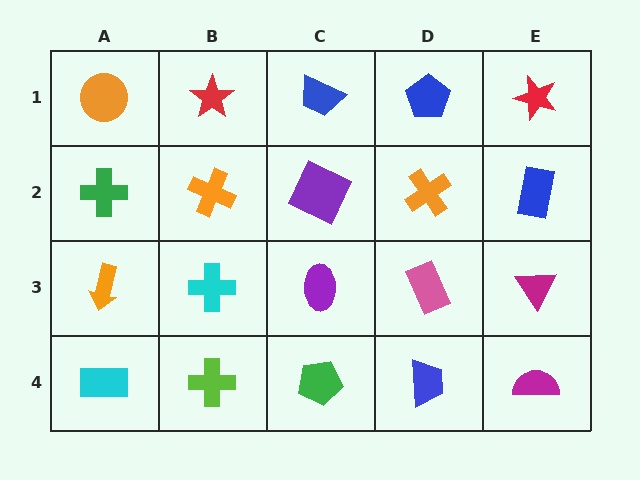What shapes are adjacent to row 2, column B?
A red star (row 1, column B), a cyan cross (row 3, column B), a green cross (row 2, column A), a purple square (row 2, column C).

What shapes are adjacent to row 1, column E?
A blue rectangle (row 2, column E), a blue pentagon (row 1, column D).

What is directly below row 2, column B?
A cyan cross.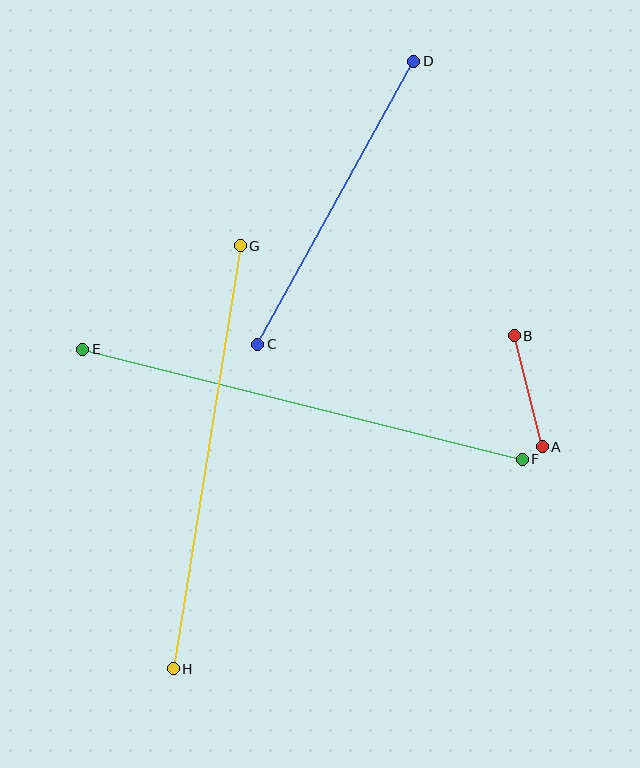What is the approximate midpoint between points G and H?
The midpoint is at approximately (207, 457) pixels.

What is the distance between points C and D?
The distance is approximately 323 pixels.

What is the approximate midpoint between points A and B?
The midpoint is at approximately (528, 391) pixels.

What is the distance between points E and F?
The distance is approximately 453 pixels.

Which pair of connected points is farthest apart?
Points E and F are farthest apart.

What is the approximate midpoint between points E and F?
The midpoint is at approximately (302, 404) pixels.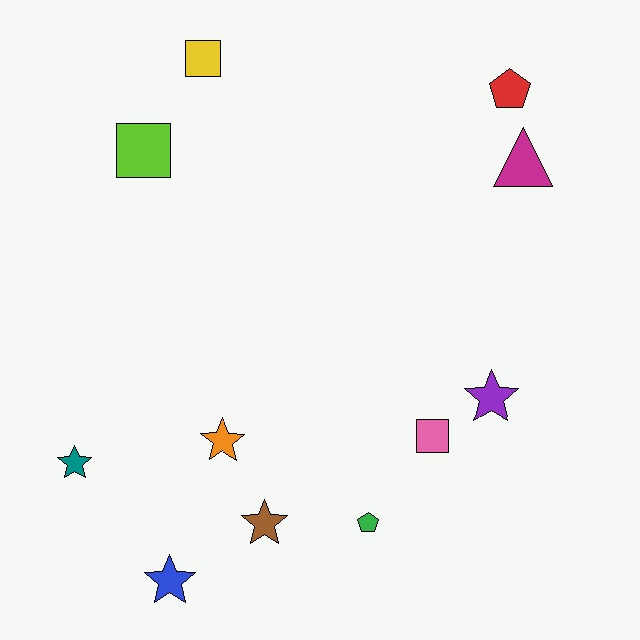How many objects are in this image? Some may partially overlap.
There are 11 objects.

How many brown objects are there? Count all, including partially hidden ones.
There is 1 brown object.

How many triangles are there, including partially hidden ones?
There is 1 triangle.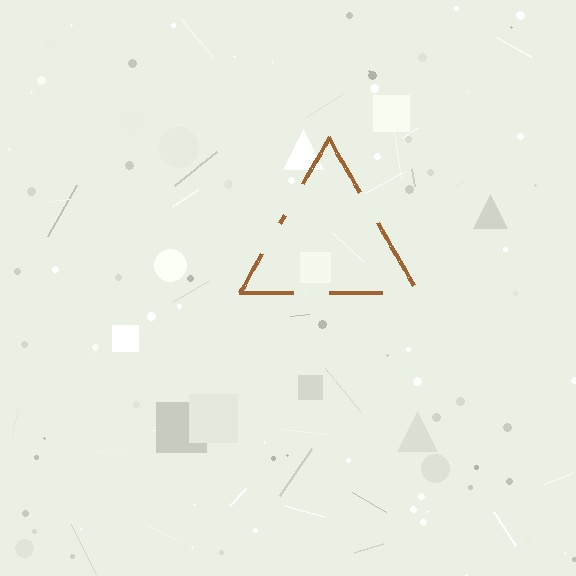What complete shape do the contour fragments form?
The contour fragments form a triangle.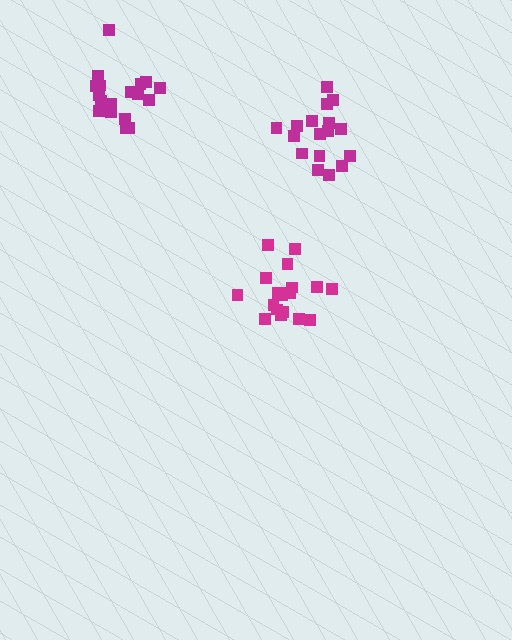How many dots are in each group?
Group 1: 18 dots, Group 2: 18 dots, Group 3: 17 dots (53 total).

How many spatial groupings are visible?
There are 3 spatial groupings.